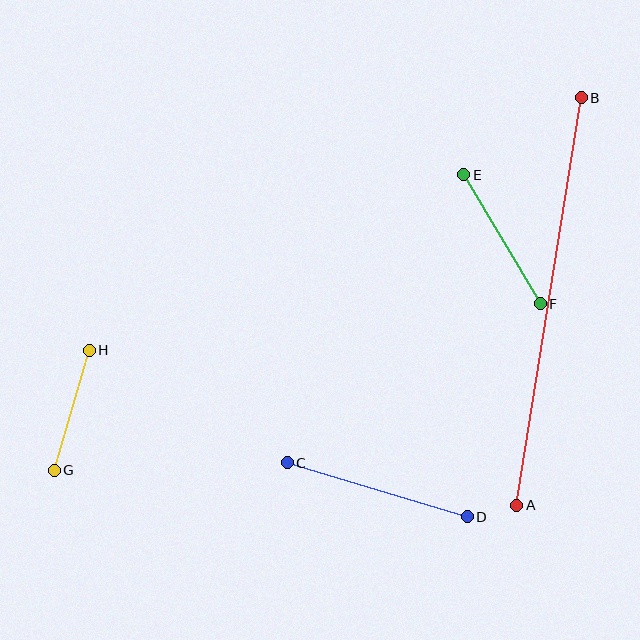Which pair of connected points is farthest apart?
Points A and B are farthest apart.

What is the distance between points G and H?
The distance is approximately 125 pixels.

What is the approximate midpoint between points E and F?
The midpoint is at approximately (502, 239) pixels.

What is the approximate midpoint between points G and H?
The midpoint is at approximately (72, 410) pixels.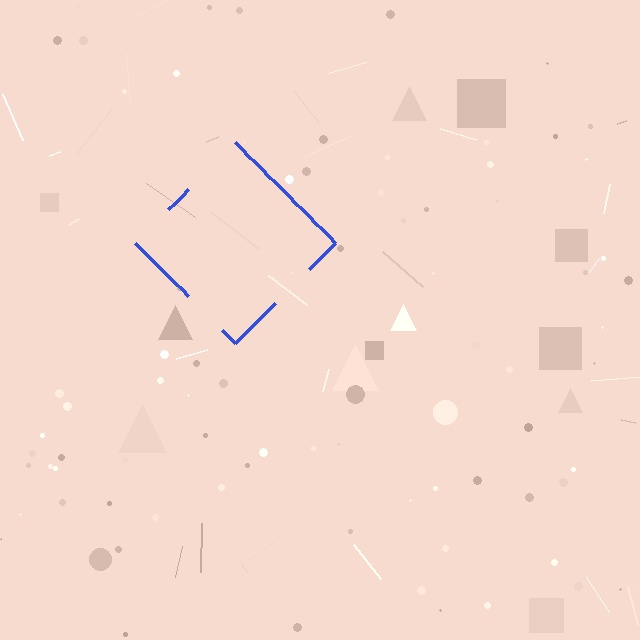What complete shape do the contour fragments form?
The contour fragments form a diamond.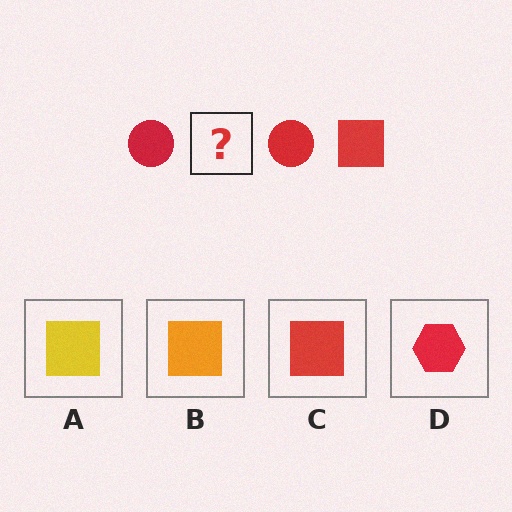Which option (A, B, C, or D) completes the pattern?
C.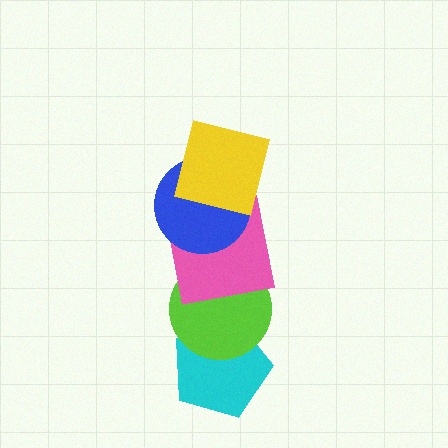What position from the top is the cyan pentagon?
The cyan pentagon is 5th from the top.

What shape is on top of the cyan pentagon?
The lime circle is on top of the cyan pentagon.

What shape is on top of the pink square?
The blue circle is on top of the pink square.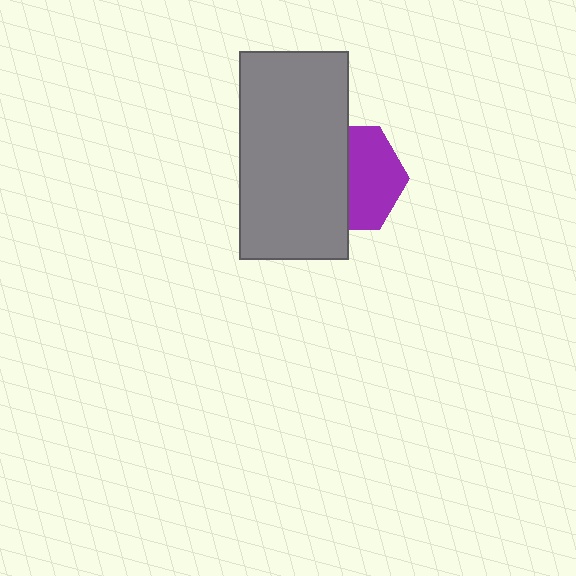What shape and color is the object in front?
The object in front is a gray rectangle.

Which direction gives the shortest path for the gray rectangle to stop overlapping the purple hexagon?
Moving left gives the shortest separation.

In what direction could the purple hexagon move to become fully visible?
The purple hexagon could move right. That would shift it out from behind the gray rectangle entirely.